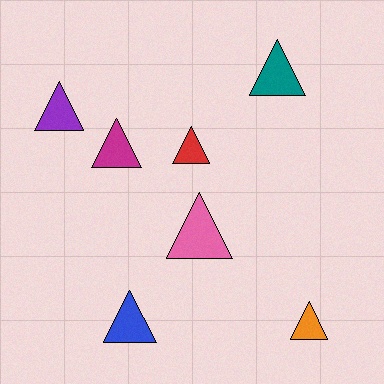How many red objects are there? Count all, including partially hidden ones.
There is 1 red object.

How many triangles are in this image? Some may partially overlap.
There are 7 triangles.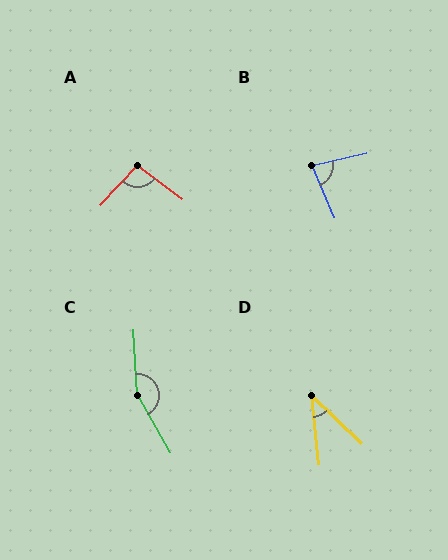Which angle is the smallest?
D, at approximately 40 degrees.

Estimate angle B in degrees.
Approximately 80 degrees.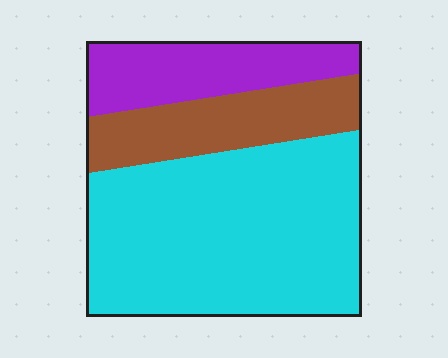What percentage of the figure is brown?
Brown covers about 20% of the figure.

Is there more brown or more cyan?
Cyan.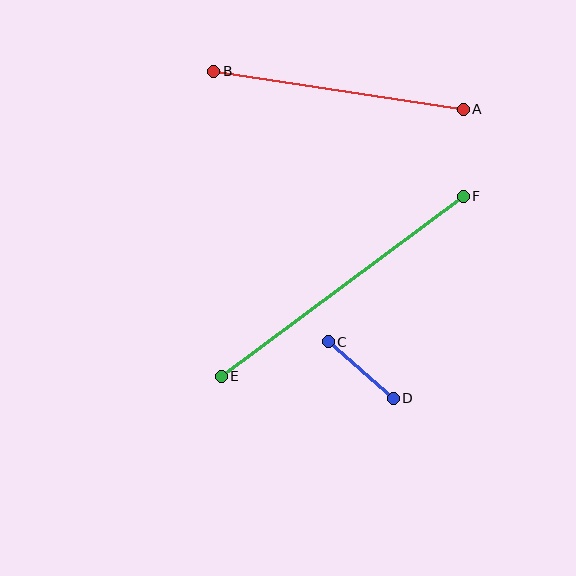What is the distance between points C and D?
The distance is approximately 86 pixels.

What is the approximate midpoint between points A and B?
The midpoint is at approximately (338, 90) pixels.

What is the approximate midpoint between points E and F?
The midpoint is at approximately (342, 286) pixels.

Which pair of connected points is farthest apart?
Points E and F are farthest apart.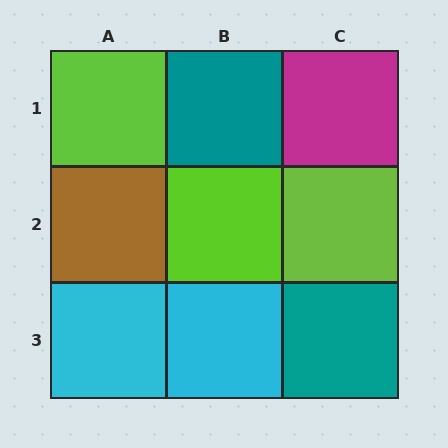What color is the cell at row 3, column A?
Cyan.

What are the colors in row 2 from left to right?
Brown, lime, lime.